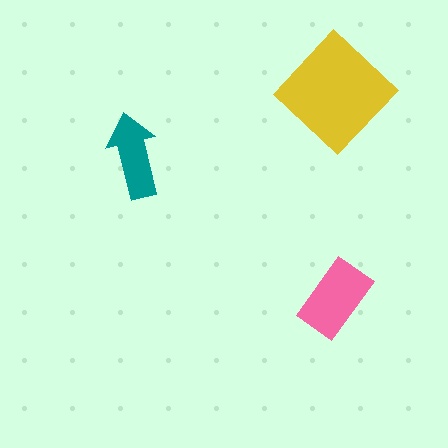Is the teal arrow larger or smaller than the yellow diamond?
Smaller.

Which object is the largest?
The yellow diamond.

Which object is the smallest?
The teal arrow.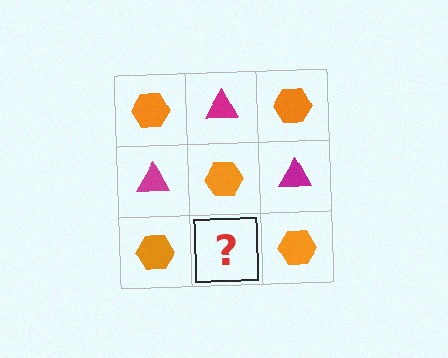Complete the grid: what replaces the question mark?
The question mark should be replaced with a magenta triangle.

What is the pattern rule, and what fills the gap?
The rule is that it alternates orange hexagon and magenta triangle in a checkerboard pattern. The gap should be filled with a magenta triangle.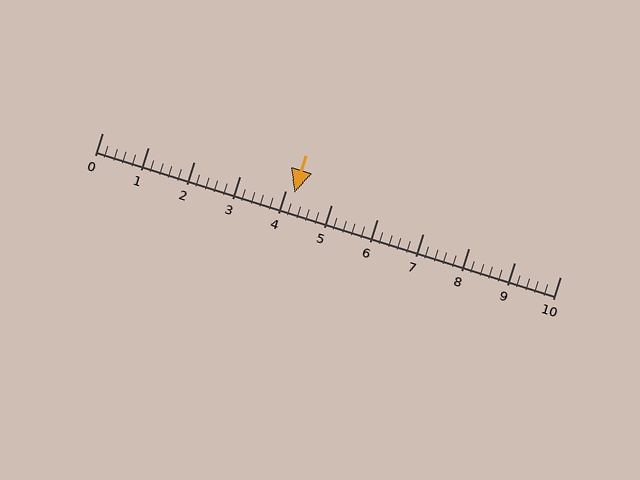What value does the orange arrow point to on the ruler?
The orange arrow points to approximately 4.2.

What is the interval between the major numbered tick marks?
The major tick marks are spaced 1 units apart.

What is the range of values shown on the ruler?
The ruler shows values from 0 to 10.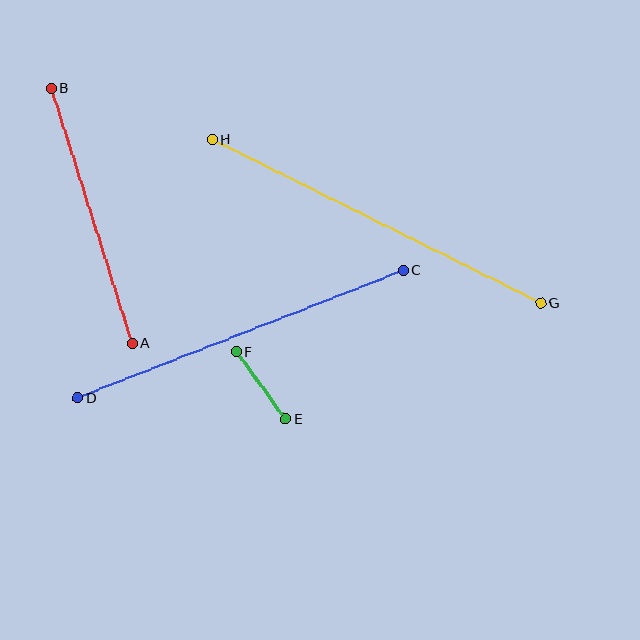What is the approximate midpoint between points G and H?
The midpoint is at approximately (377, 221) pixels.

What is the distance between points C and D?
The distance is approximately 350 pixels.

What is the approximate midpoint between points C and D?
The midpoint is at approximately (240, 334) pixels.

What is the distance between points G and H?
The distance is approximately 367 pixels.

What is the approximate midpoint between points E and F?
The midpoint is at approximately (261, 386) pixels.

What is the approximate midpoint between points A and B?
The midpoint is at approximately (92, 216) pixels.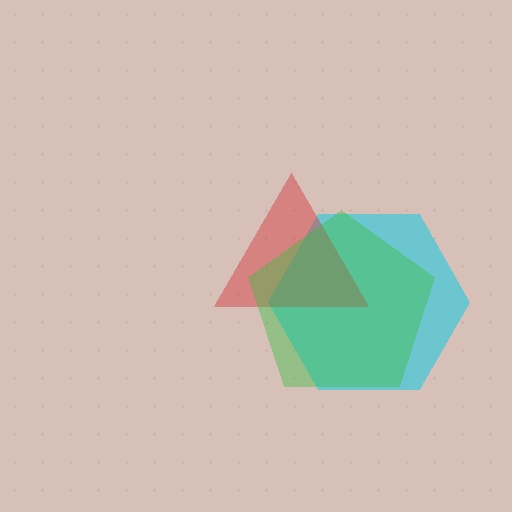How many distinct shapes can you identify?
There are 3 distinct shapes: a cyan hexagon, a red triangle, a green pentagon.